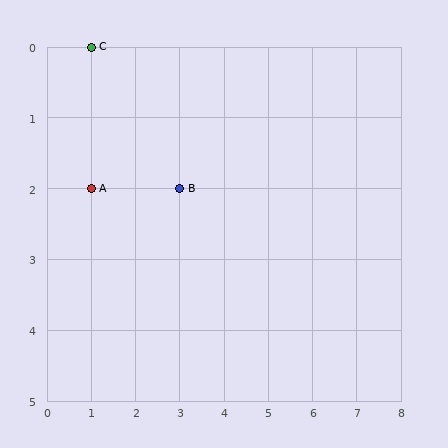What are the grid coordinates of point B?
Point B is at grid coordinates (3, 2).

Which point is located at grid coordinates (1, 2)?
Point A is at (1, 2).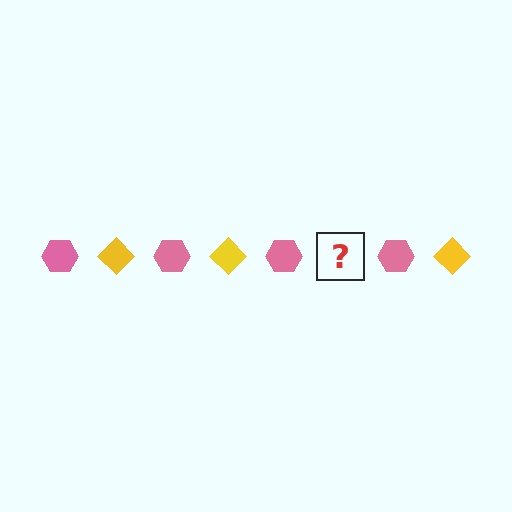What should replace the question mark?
The question mark should be replaced with a yellow diamond.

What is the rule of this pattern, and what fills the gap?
The rule is that the pattern alternates between pink hexagon and yellow diamond. The gap should be filled with a yellow diamond.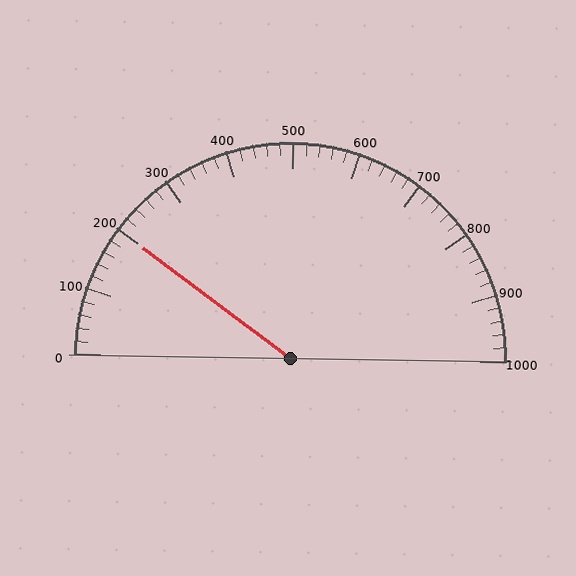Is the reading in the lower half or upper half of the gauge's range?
The reading is in the lower half of the range (0 to 1000).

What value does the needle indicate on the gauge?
The needle indicates approximately 200.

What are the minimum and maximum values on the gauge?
The gauge ranges from 0 to 1000.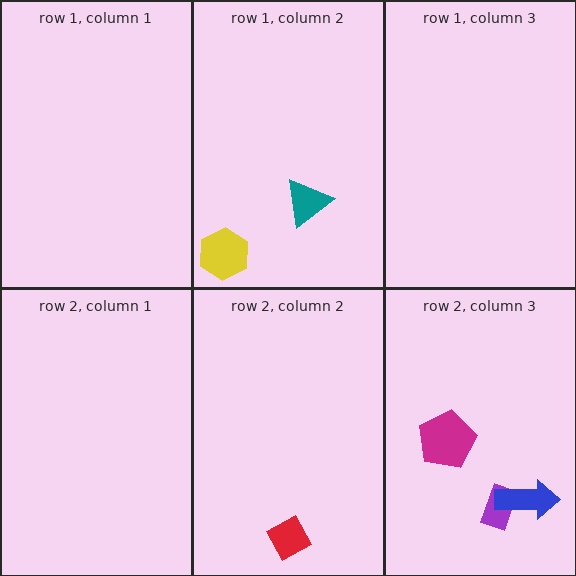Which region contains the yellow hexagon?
The row 1, column 2 region.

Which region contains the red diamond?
The row 2, column 2 region.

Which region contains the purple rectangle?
The row 2, column 3 region.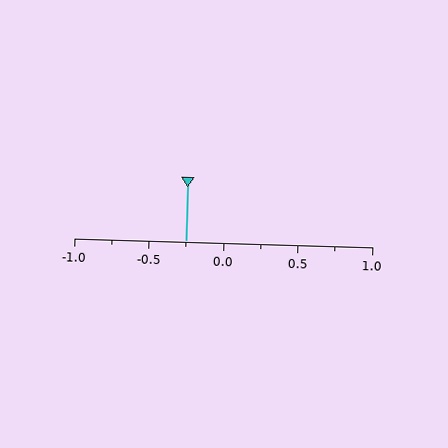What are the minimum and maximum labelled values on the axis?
The axis runs from -1.0 to 1.0.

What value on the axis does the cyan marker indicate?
The marker indicates approximately -0.25.